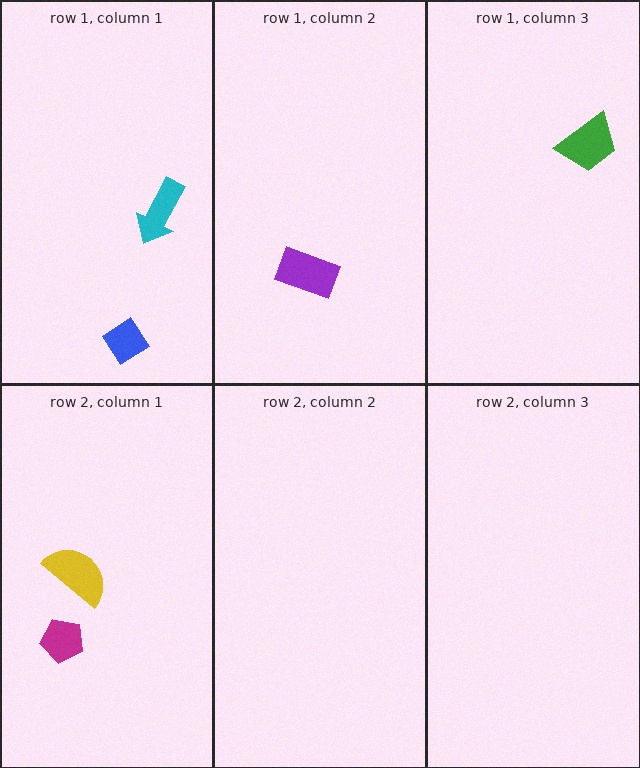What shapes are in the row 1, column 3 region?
The green trapezoid.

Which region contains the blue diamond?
The row 1, column 1 region.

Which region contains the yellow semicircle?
The row 2, column 1 region.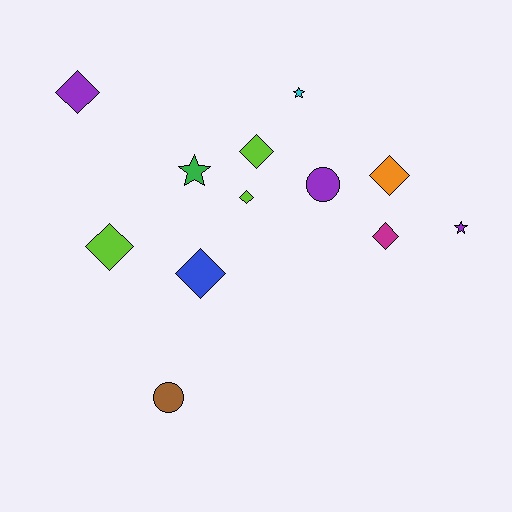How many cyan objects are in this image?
There is 1 cyan object.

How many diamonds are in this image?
There are 7 diamonds.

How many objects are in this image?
There are 12 objects.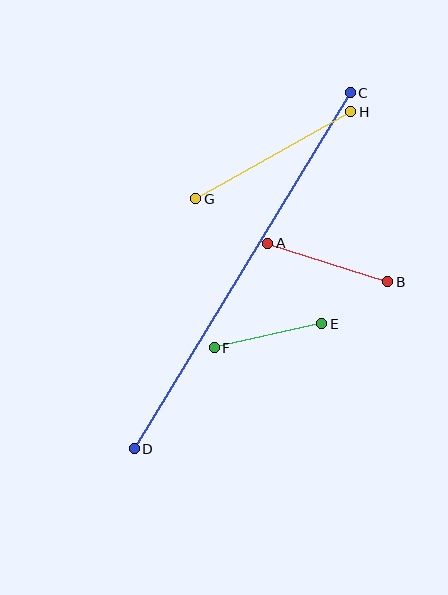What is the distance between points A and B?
The distance is approximately 126 pixels.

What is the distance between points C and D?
The distance is approximately 416 pixels.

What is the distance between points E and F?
The distance is approximately 110 pixels.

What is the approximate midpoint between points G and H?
The midpoint is at approximately (273, 155) pixels.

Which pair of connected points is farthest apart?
Points C and D are farthest apart.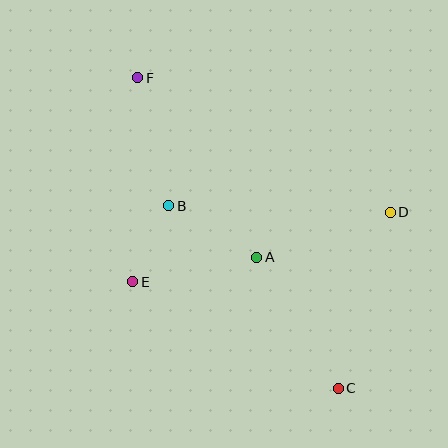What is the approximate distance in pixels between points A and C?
The distance between A and C is approximately 154 pixels.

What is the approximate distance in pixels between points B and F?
The distance between B and F is approximately 132 pixels.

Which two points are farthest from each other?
Points C and F are farthest from each other.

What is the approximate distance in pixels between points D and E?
The distance between D and E is approximately 266 pixels.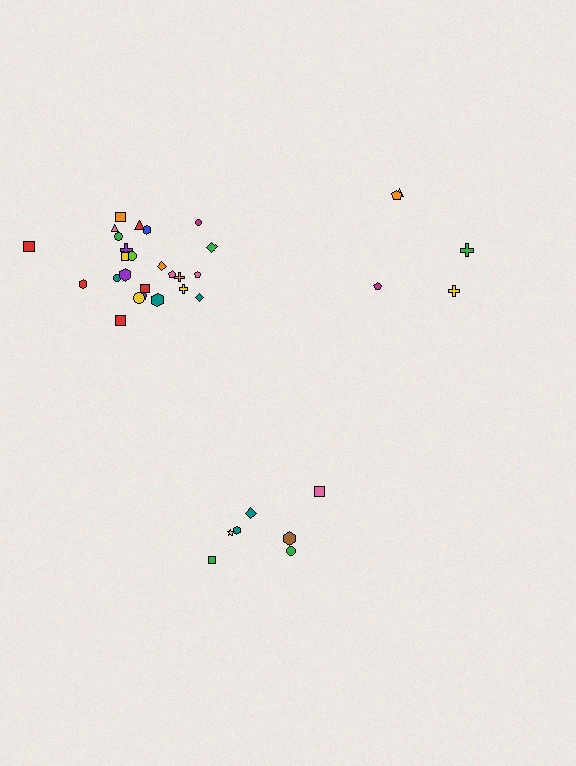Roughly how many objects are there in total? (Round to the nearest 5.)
Roughly 35 objects in total.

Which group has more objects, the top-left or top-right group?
The top-left group.